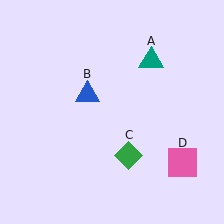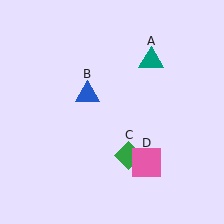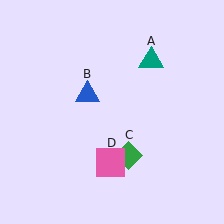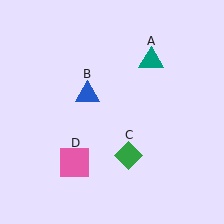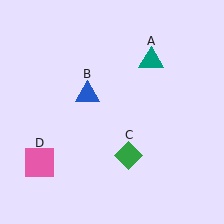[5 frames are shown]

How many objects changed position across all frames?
1 object changed position: pink square (object D).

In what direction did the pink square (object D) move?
The pink square (object D) moved left.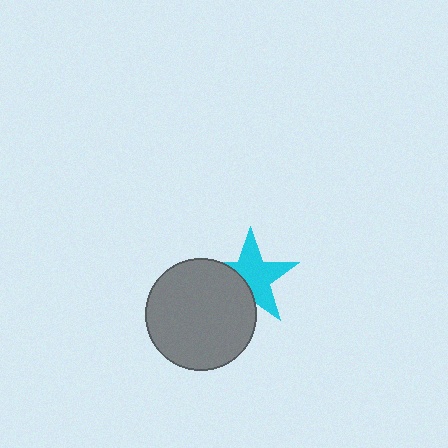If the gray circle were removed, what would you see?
You would see the complete cyan star.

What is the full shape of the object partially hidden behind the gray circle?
The partially hidden object is a cyan star.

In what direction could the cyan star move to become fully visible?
The cyan star could move toward the upper-right. That would shift it out from behind the gray circle entirely.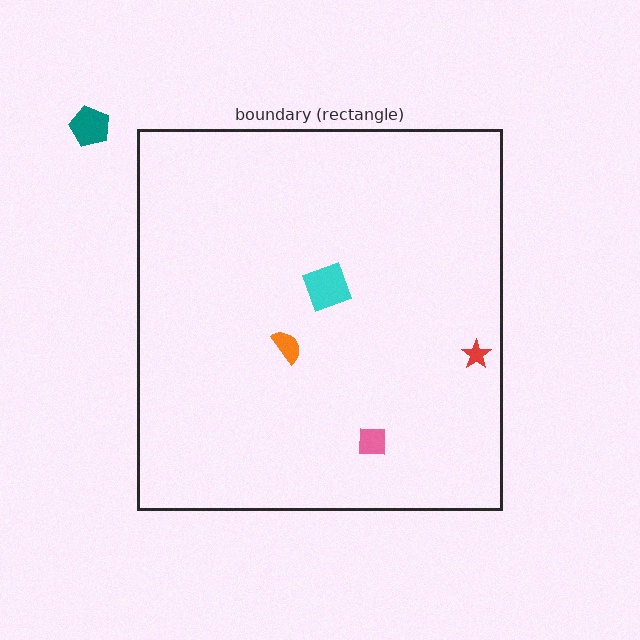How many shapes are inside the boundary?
4 inside, 1 outside.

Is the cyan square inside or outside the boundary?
Inside.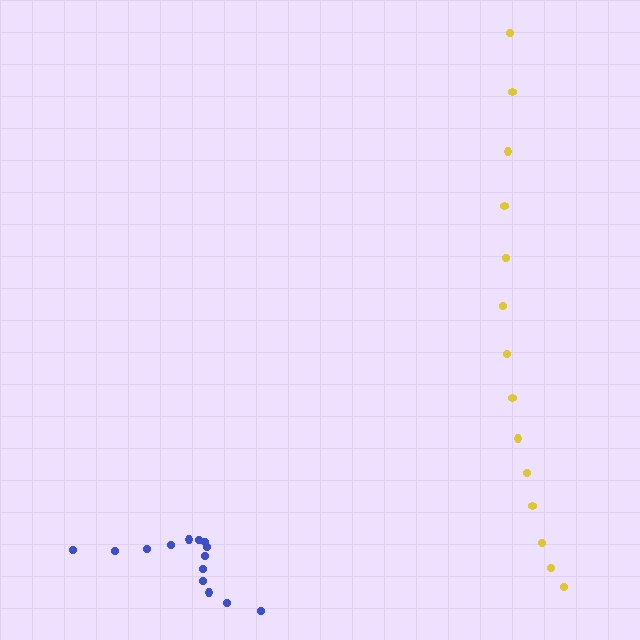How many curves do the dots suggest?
There are 2 distinct paths.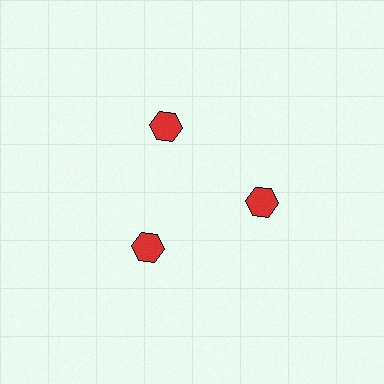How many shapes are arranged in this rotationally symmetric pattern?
There are 3 shapes, arranged in 3 groups of 1.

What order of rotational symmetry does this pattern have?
This pattern has 3-fold rotational symmetry.